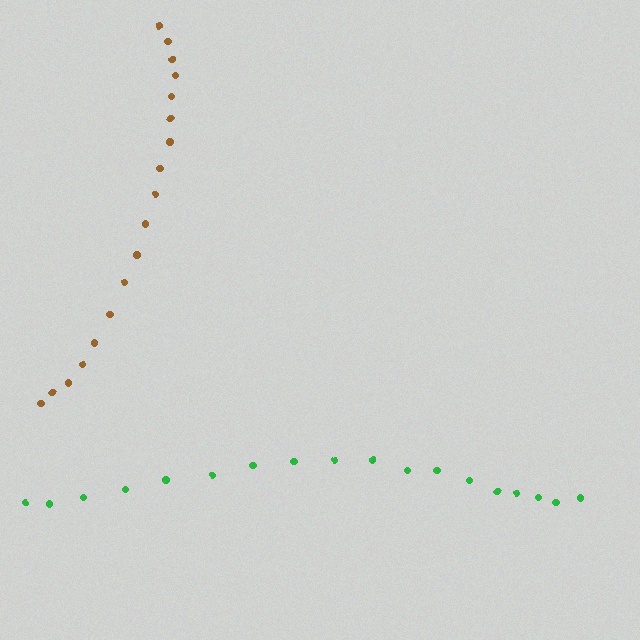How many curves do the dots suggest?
There are 2 distinct paths.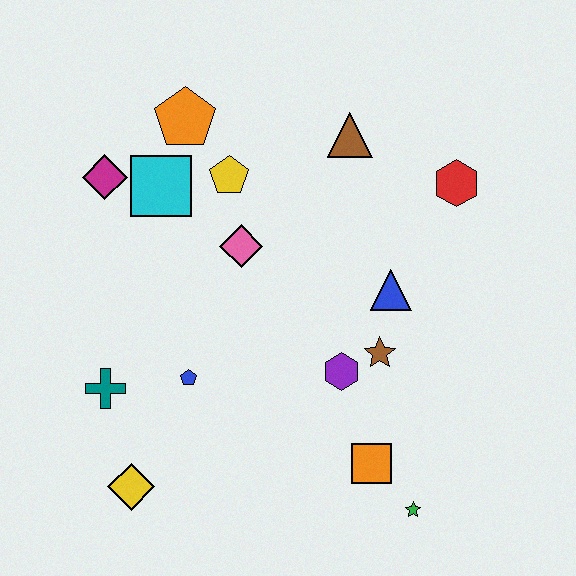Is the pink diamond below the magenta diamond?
Yes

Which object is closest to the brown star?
The purple hexagon is closest to the brown star.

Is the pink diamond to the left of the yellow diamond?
No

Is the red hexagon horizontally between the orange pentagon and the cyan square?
No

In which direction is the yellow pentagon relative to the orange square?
The yellow pentagon is above the orange square.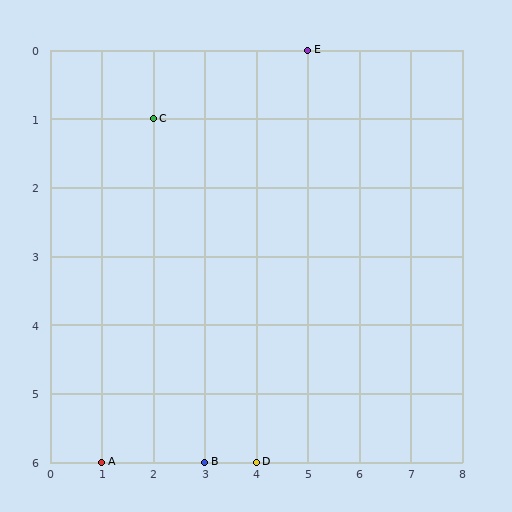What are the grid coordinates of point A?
Point A is at grid coordinates (1, 6).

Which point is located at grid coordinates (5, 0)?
Point E is at (5, 0).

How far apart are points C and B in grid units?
Points C and B are 1 column and 5 rows apart (about 5.1 grid units diagonally).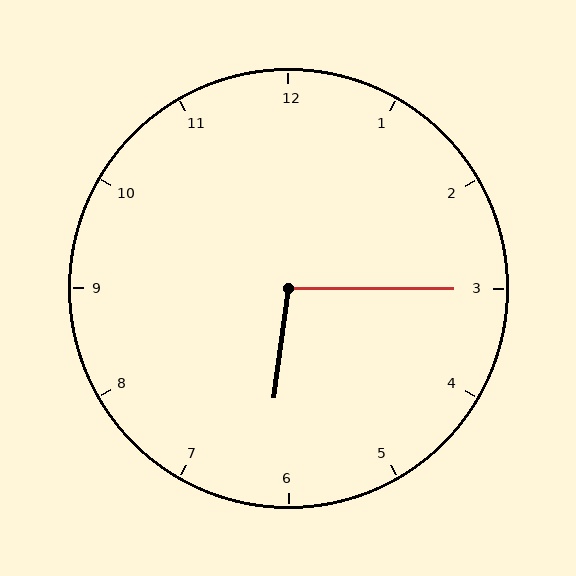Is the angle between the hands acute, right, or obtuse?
It is obtuse.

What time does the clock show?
6:15.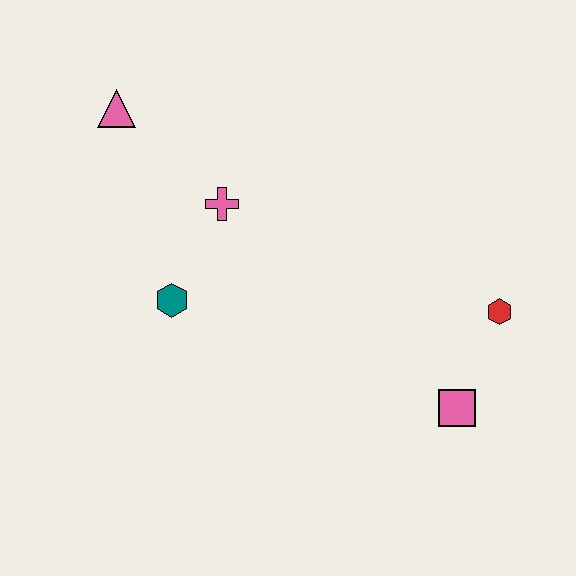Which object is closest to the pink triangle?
The pink cross is closest to the pink triangle.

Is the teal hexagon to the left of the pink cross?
Yes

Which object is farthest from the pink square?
The pink triangle is farthest from the pink square.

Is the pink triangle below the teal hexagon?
No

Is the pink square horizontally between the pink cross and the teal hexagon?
No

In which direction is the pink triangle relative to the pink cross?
The pink triangle is to the left of the pink cross.